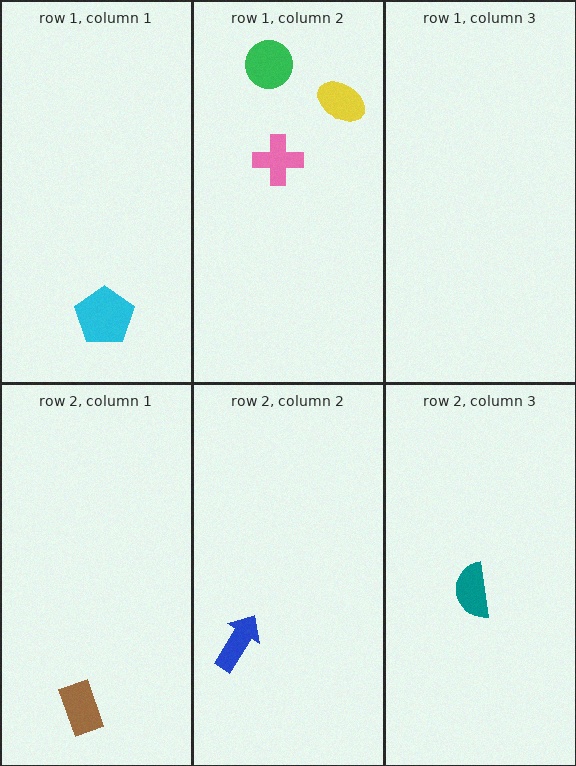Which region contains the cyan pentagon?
The row 1, column 1 region.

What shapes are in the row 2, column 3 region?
The teal semicircle.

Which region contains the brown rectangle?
The row 2, column 1 region.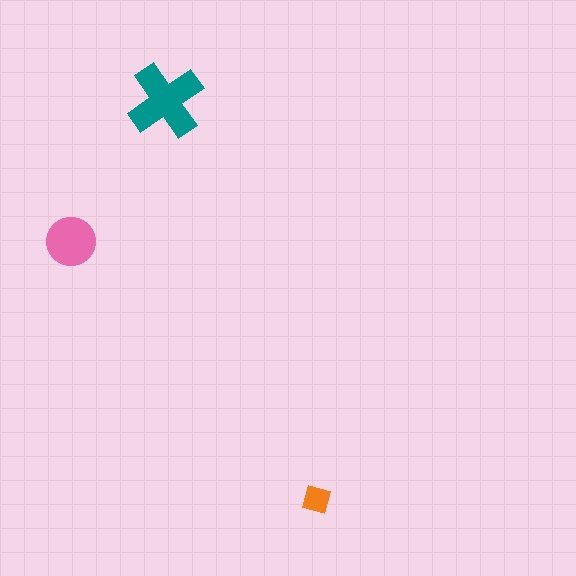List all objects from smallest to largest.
The orange diamond, the pink circle, the teal cross.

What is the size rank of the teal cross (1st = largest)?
1st.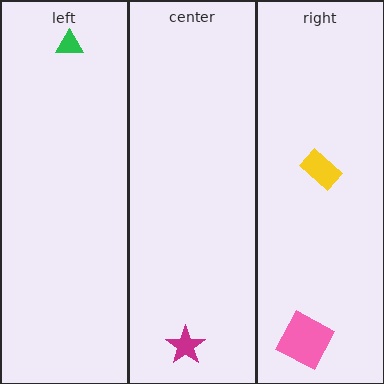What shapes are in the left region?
The green triangle.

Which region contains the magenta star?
The center region.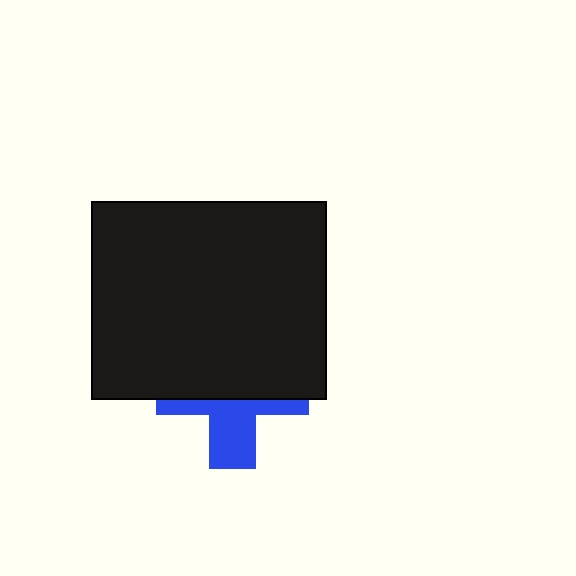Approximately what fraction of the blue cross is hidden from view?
Roughly 59% of the blue cross is hidden behind the black rectangle.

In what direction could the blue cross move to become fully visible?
The blue cross could move down. That would shift it out from behind the black rectangle entirely.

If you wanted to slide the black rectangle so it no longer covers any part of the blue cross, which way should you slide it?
Slide it up — that is the most direct way to separate the two shapes.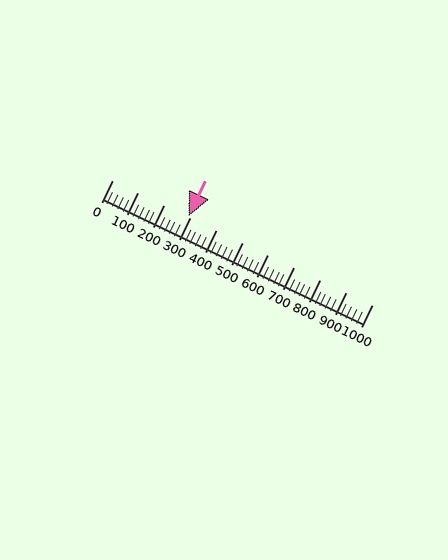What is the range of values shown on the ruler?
The ruler shows values from 0 to 1000.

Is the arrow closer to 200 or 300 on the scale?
The arrow is closer to 300.